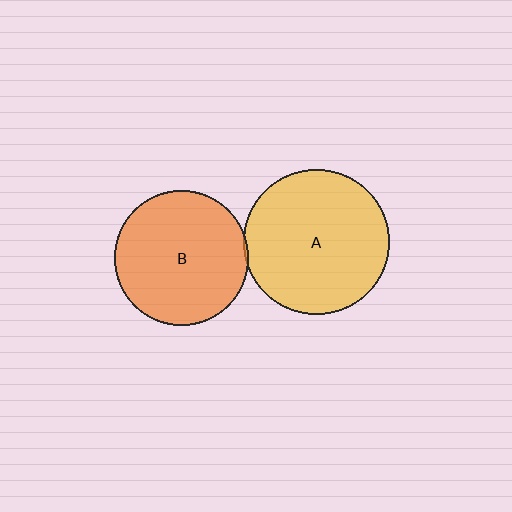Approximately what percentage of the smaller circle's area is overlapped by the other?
Approximately 5%.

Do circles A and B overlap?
Yes.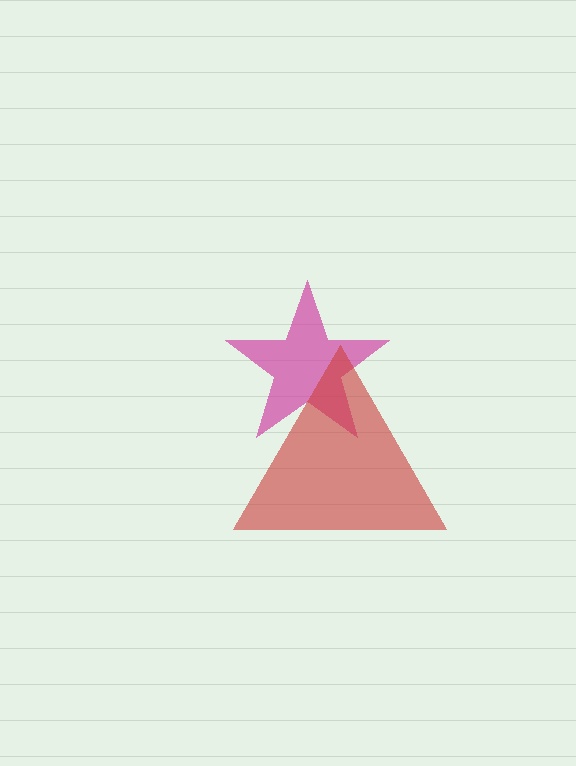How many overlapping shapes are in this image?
There are 2 overlapping shapes in the image.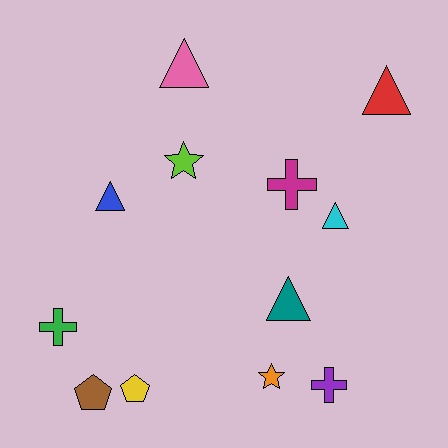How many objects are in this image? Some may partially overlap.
There are 12 objects.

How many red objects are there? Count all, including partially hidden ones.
There is 1 red object.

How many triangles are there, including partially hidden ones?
There are 5 triangles.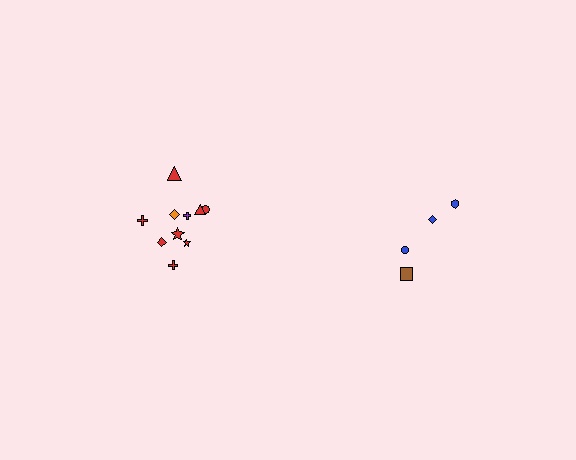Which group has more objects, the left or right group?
The left group.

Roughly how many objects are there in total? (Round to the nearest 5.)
Roughly 15 objects in total.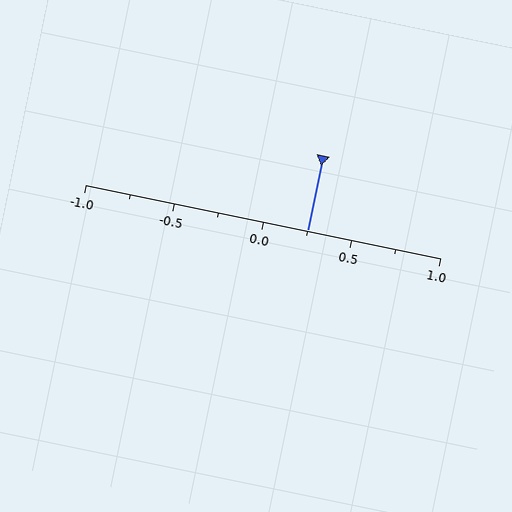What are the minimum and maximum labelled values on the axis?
The axis runs from -1.0 to 1.0.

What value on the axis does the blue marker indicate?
The marker indicates approximately 0.25.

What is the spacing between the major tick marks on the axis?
The major ticks are spaced 0.5 apart.